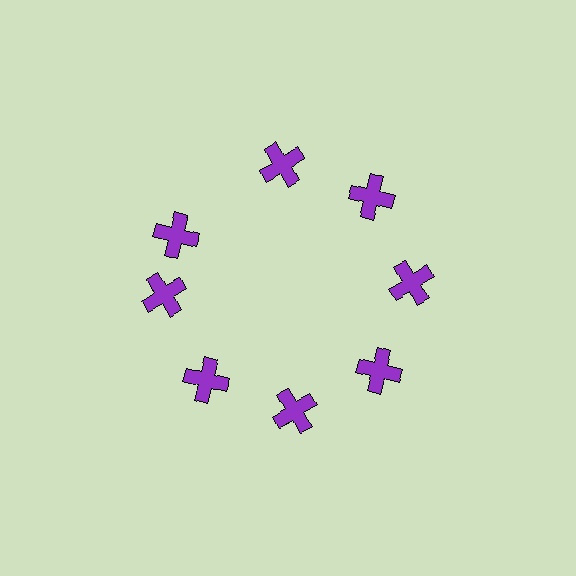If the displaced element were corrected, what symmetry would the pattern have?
It would have 8-fold rotational symmetry — the pattern would map onto itself every 45 degrees.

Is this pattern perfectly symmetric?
No. The 8 purple crosses are arranged in a ring, but one element near the 10 o'clock position is rotated out of alignment along the ring, breaking the 8-fold rotational symmetry.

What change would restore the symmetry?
The symmetry would be restored by rotating it back into even spacing with its neighbors so that all 8 crosses sit at equal angles and equal distance from the center.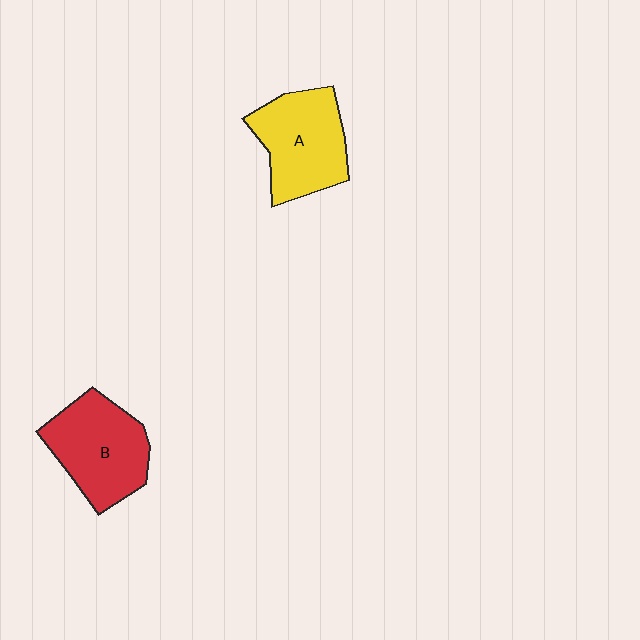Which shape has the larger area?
Shape B (red).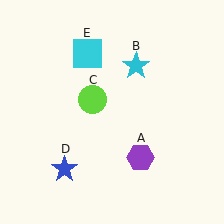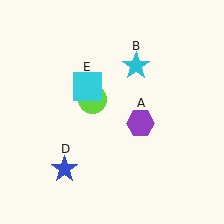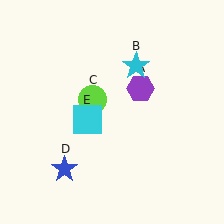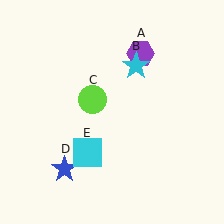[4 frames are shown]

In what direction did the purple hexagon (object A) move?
The purple hexagon (object A) moved up.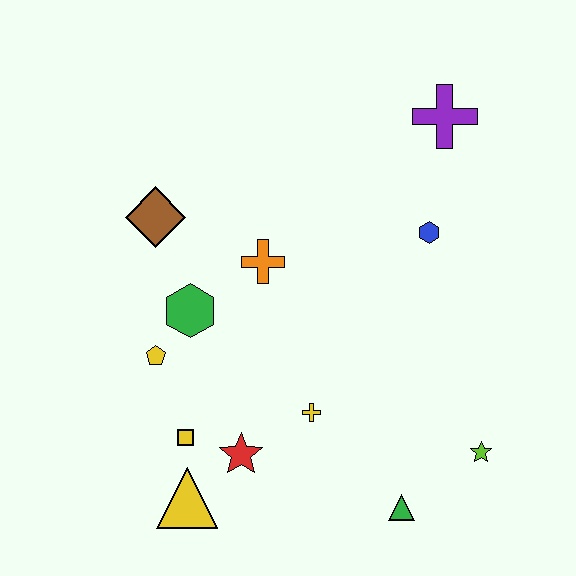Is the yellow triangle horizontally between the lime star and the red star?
No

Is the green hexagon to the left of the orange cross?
Yes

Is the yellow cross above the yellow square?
Yes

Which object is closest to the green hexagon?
The yellow pentagon is closest to the green hexagon.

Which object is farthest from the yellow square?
The purple cross is farthest from the yellow square.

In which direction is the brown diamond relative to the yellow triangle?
The brown diamond is above the yellow triangle.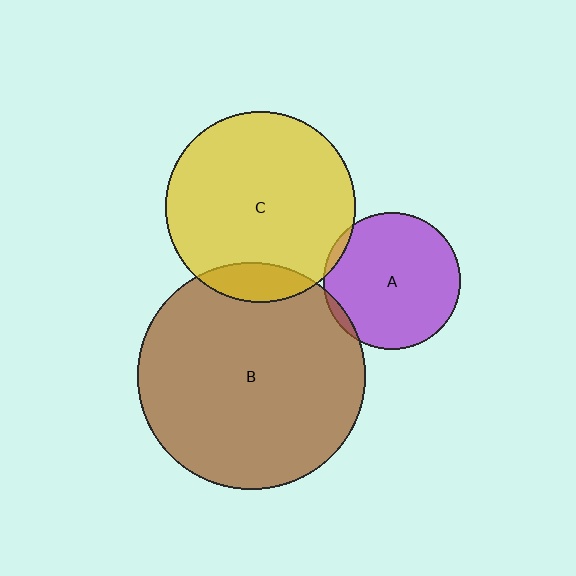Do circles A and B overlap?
Yes.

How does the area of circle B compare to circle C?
Approximately 1.4 times.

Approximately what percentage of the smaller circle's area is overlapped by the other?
Approximately 5%.